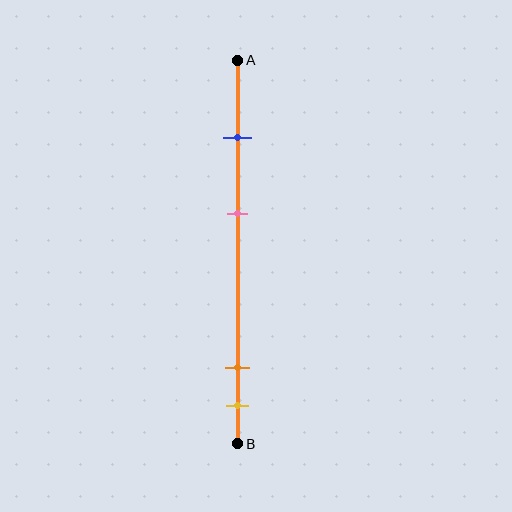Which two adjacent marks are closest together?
The orange and yellow marks are the closest adjacent pair.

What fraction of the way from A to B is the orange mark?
The orange mark is approximately 80% (0.8) of the way from A to B.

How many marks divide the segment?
There are 4 marks dividing the segment.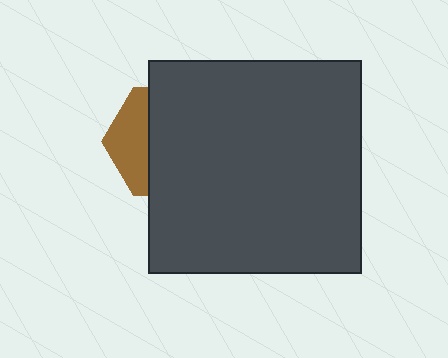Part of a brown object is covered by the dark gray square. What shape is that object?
It is a hexagon.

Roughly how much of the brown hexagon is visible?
A small part of it is visible (roughly 32%).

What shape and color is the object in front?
The object in front is a dark gray square.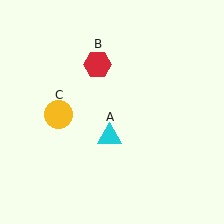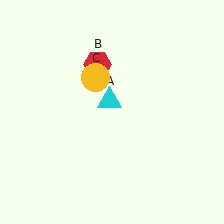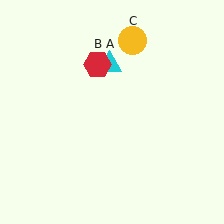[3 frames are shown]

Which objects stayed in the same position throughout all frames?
Red hexagon (object B) remained stationary.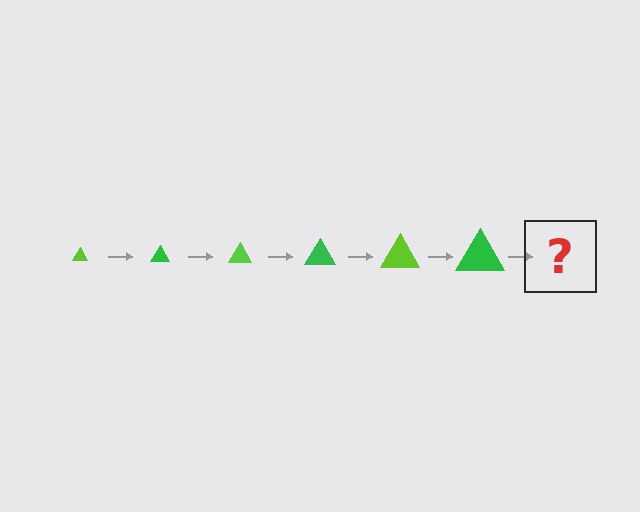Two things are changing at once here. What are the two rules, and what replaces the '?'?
The two rules are that the triangle grows larger each step and the color cycles through lime and green. The '?' should be a lime triangle, larger than the previous one.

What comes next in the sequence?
The next element should be a lime triangle, larger than the previous one.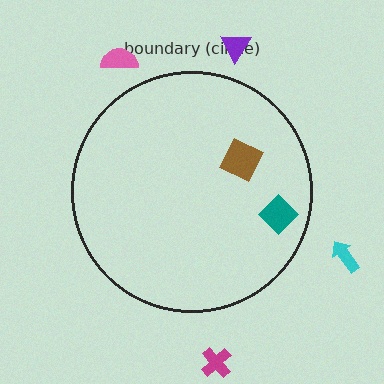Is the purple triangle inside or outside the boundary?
Outside.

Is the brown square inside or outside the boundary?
Inside.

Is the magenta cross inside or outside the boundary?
Outside.